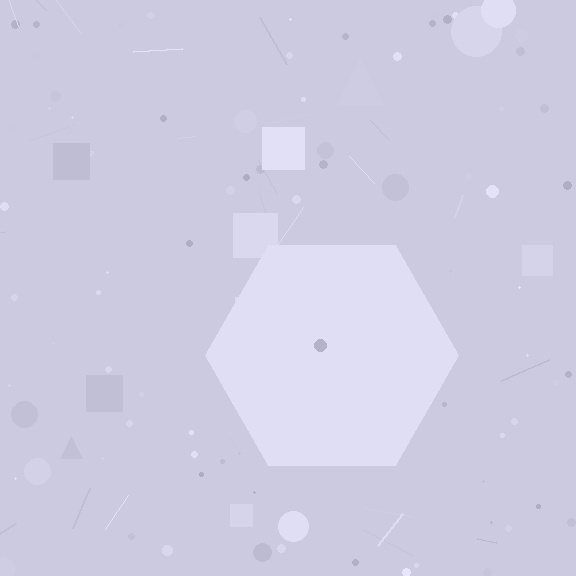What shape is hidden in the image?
A hexagon is hidden in the image.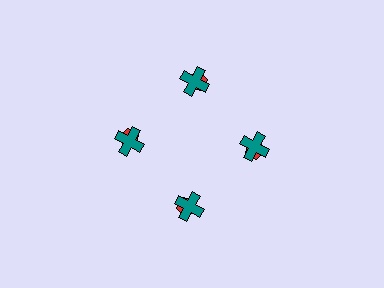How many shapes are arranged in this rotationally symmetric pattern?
There are 8 shapes, arranged in 4 groups of 2.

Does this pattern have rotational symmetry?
Yes, this pattern has 4-fold rotational symmetry. It looks the same after rotating 90 degrees around the center.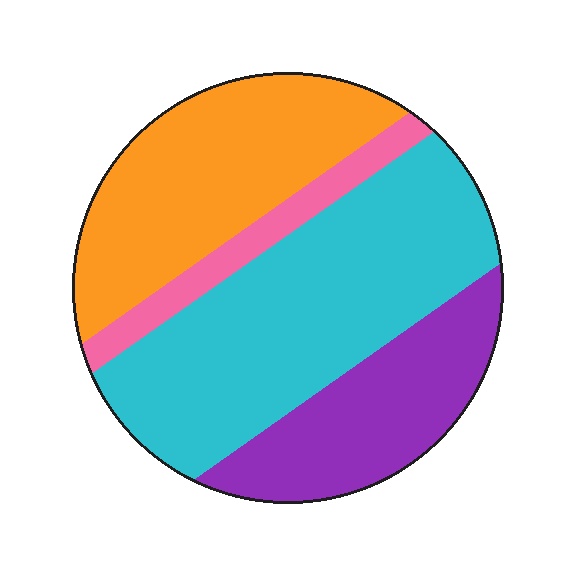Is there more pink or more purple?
Purple.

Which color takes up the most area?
Cyan, at roughly 40%.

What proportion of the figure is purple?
Purple takes up about one fifth (1/5) of the figure.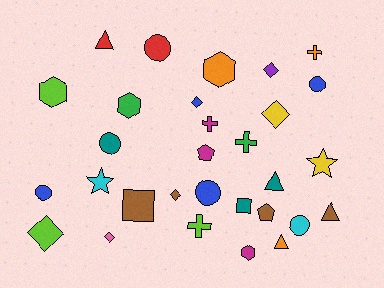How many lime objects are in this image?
There are 3 lime objects.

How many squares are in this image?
There are 2 squares.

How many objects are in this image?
There are 30 objects.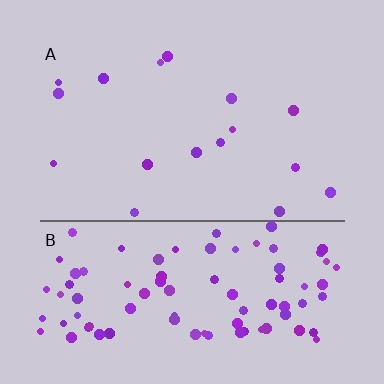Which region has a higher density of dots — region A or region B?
B (the bottom).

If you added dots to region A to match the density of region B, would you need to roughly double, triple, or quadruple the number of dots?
Approximately quadruple.